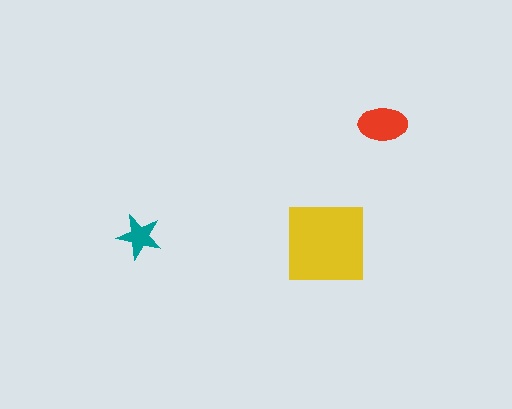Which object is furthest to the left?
The teal star is leftmost.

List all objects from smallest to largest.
The teal star, the red ellipse, the yellow square.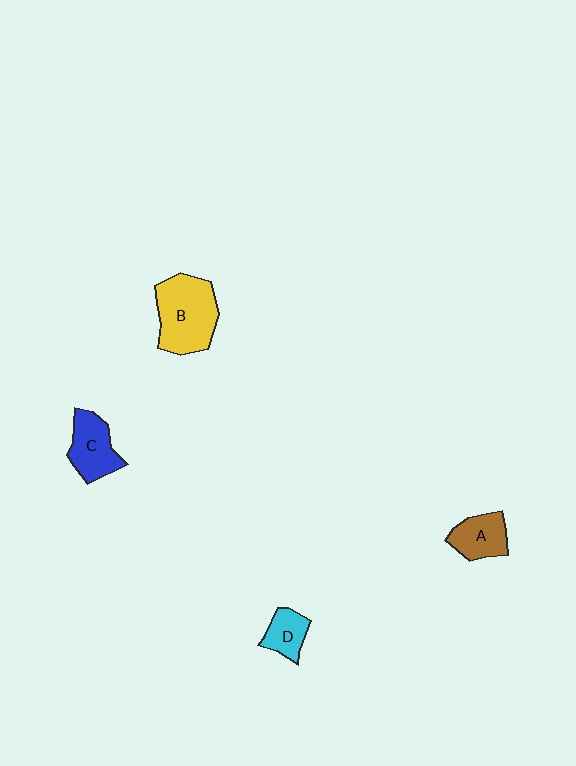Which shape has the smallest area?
Shape D (cyan).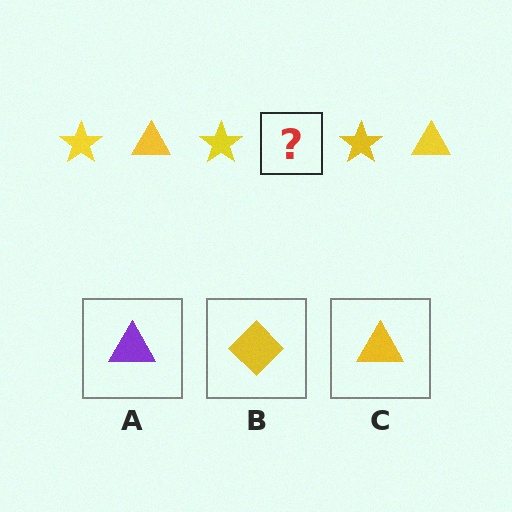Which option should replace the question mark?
Option C.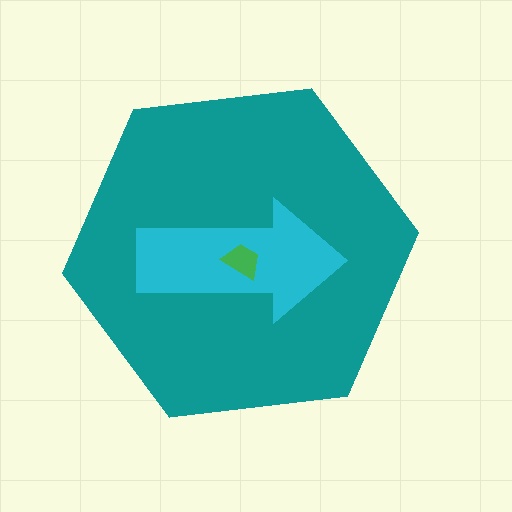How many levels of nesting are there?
3.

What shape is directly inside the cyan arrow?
The green trapezoid.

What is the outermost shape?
The teal hexagon.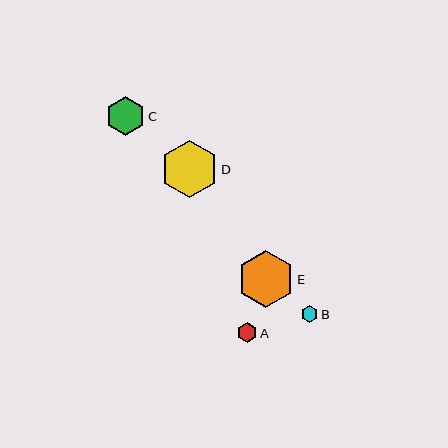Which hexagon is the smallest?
Hexagon B is the smallest with a size of approximately 17 pixels.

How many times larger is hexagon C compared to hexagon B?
Hexagon C is approximately 2.3 times the size of hexagon B.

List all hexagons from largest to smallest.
From largest to smallest: D, E, C, A, B.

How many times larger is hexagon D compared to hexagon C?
Hexagon D is approximately 1.5 times the size of hexagon C.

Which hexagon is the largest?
Hexagon D is the largest with a size of approximately 57 pixels.